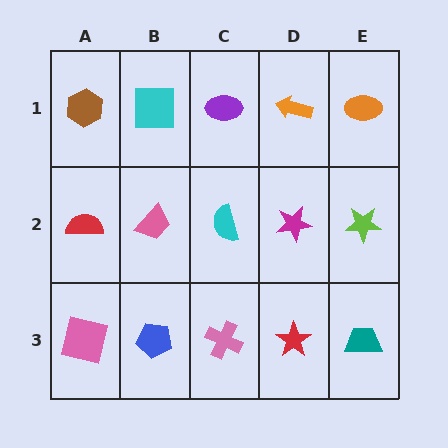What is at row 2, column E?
A lime star.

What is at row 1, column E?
An orange ellipse.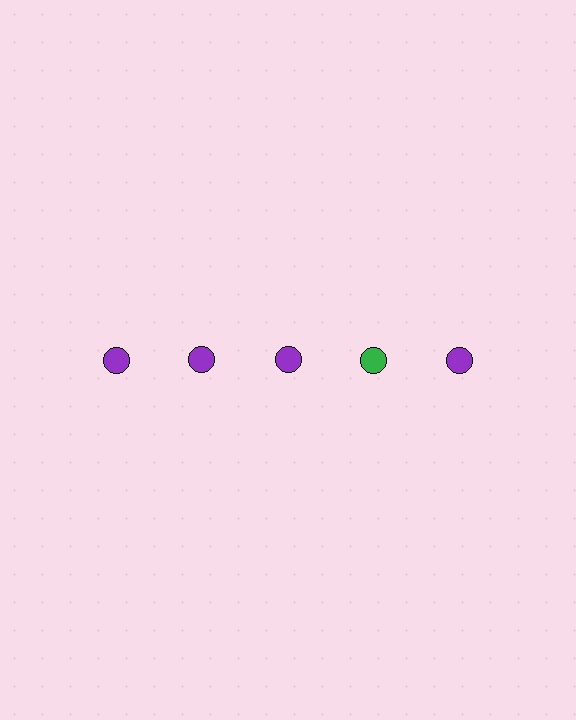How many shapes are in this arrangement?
There are 5 shapes arranged in a grid pattern.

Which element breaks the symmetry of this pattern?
The green circle in the top row, second from right column breaks the symmetry. All other shapes are purple circles.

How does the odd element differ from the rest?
It has a different color: green instead of purple.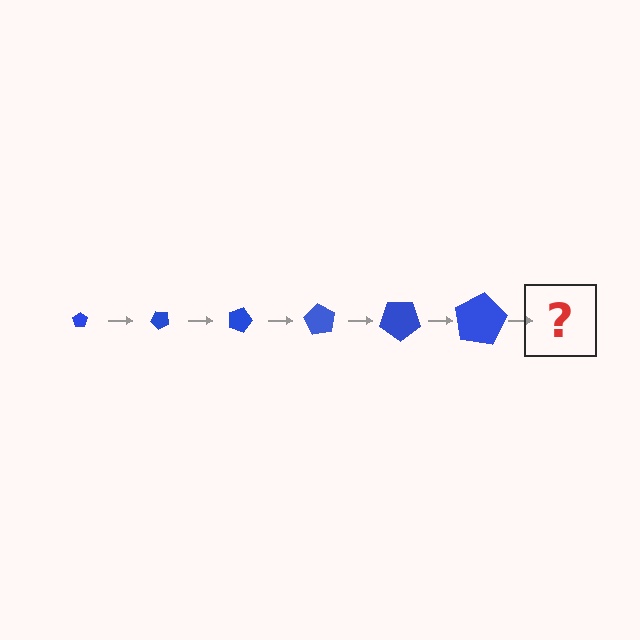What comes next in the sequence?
The next element should be a pentagon, larger than the previous one and rotated 270 degrees from the start.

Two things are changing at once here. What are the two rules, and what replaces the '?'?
The two rules are that the pentagon grows larger each step and it rotates 45 degrees each step. The '?' should be a pentagon, larger than the previous one and rotated 270 degrees from the start.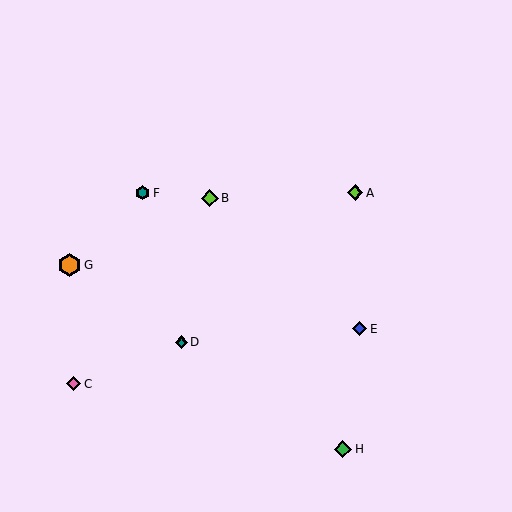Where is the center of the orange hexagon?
The center of the orange hexagon is at (69, 265).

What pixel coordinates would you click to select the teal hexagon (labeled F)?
Click at (142, 193) to select the teal hexagon F.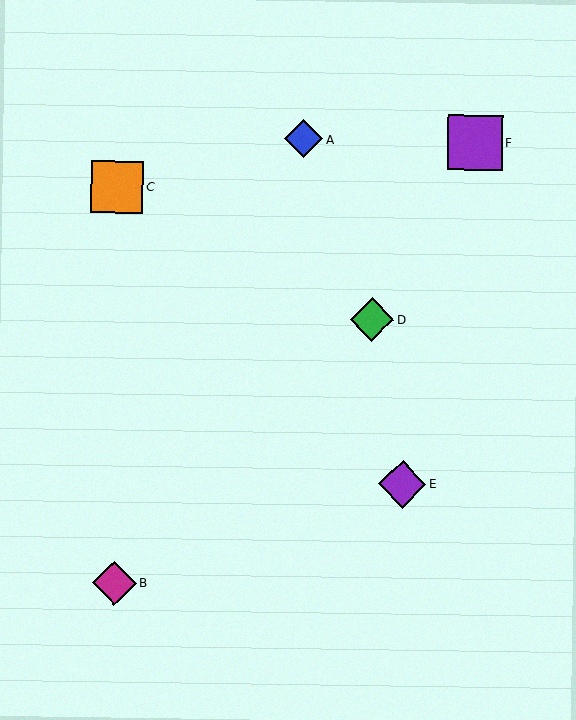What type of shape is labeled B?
Shape B is a magenta diamond.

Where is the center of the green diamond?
The center of the green diamond is at (372, 319).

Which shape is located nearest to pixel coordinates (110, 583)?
The magenta diamond (labeled B) at (114, 583) is nearest to that location.